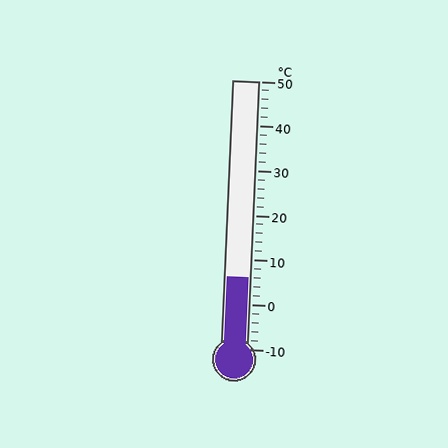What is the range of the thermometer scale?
The thermometer scale ranges from -10°C to 50°C.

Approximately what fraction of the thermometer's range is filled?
The thermometer is filled to approximately 25% of its range.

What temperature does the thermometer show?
The thermometer shows approximately 6°C.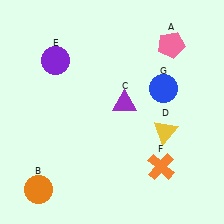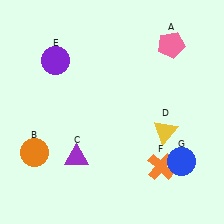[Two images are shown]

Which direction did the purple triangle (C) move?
The purple triangle (C) moved down.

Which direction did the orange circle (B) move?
The orange circle (B) moved up.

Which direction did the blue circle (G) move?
The blue circle (G) moved down.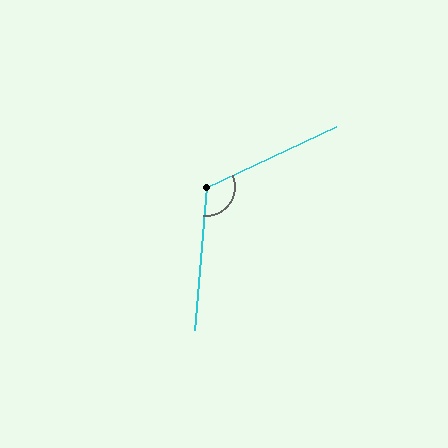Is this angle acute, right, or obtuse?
It is obtuse.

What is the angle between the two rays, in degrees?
Approximately 120 degrees.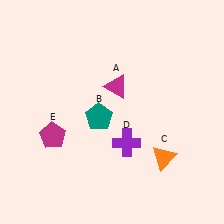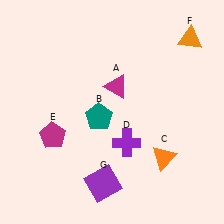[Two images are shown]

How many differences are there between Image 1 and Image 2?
There are 2 differences between the two images.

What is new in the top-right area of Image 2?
An orange triangle (F) was added in the top-right area of Image 2.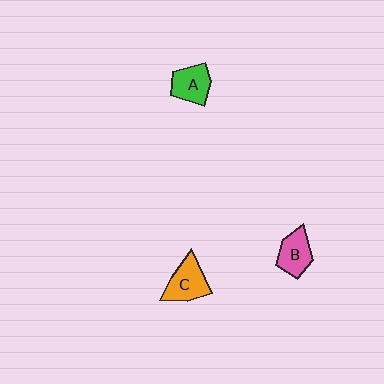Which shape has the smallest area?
Shape B (pink).